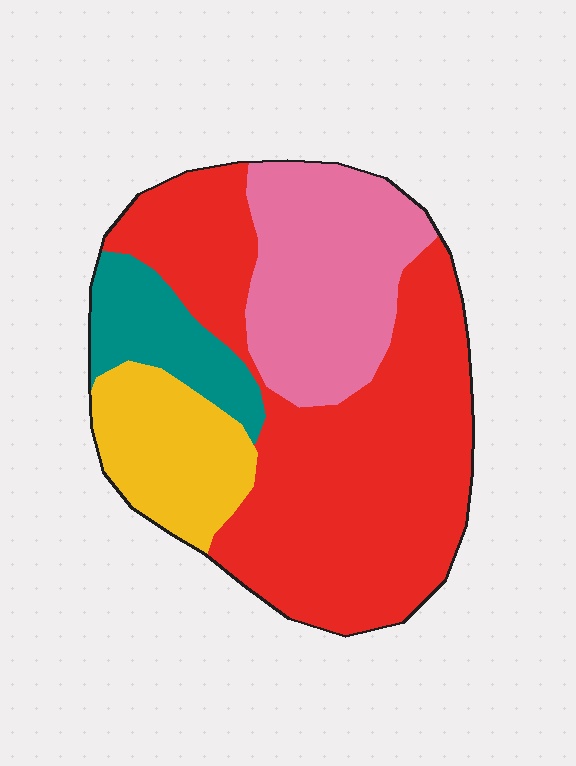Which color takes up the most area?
Red, at roughly 50%.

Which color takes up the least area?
Teal, at roughly 10%.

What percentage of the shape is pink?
Pink takes up about one quarter (1/4) of the shape.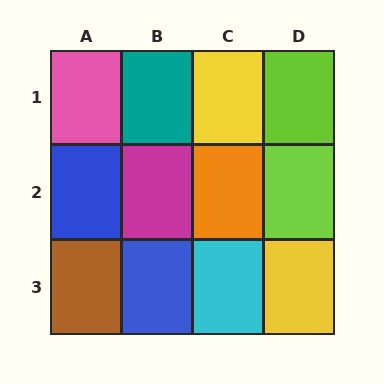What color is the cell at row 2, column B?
Magenta.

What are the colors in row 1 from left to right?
Pink, teal, yellow, lime.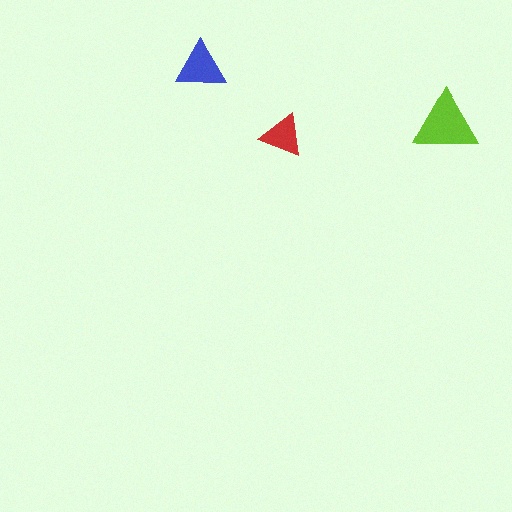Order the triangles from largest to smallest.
the lime one, the blue one, the red one.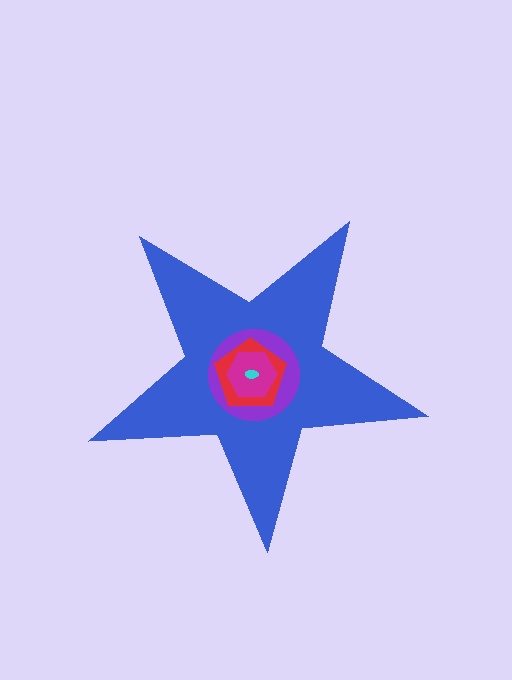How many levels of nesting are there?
5.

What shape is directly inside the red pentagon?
The magenta hexagon.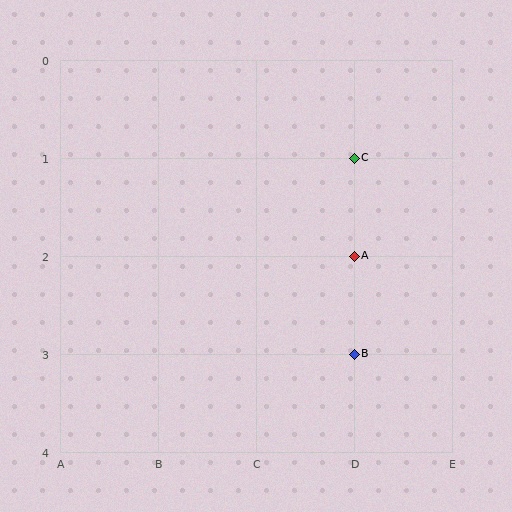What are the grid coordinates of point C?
Point C is at grid coordinates (D, 1).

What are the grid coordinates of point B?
Point B is at grid coordinates (D, 3).